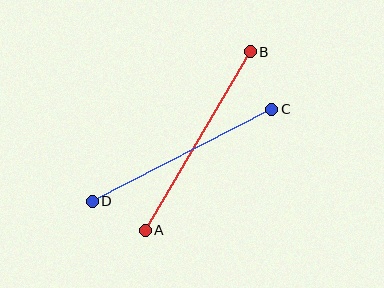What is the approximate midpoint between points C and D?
The midpoint is at approximately (182, 155) pixels.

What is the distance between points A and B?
The distance is approximately 207 pixels.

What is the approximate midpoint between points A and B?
The midpoint is at approximately (198, 141) pixels.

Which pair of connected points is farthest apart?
Points A and B are farthest apart.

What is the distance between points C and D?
The distance is approximately 202 pixels.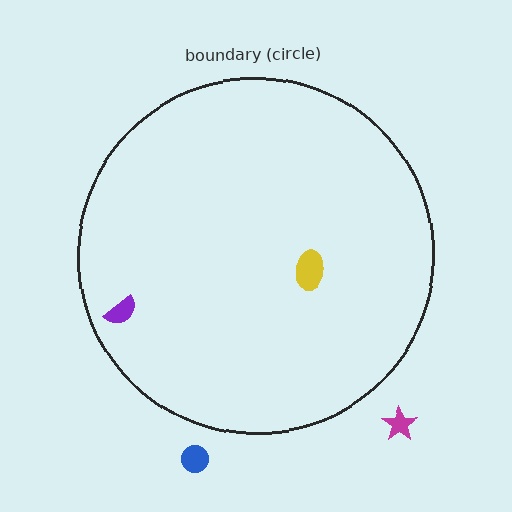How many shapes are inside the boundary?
2 inside, 2 outside.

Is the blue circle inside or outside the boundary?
Outside.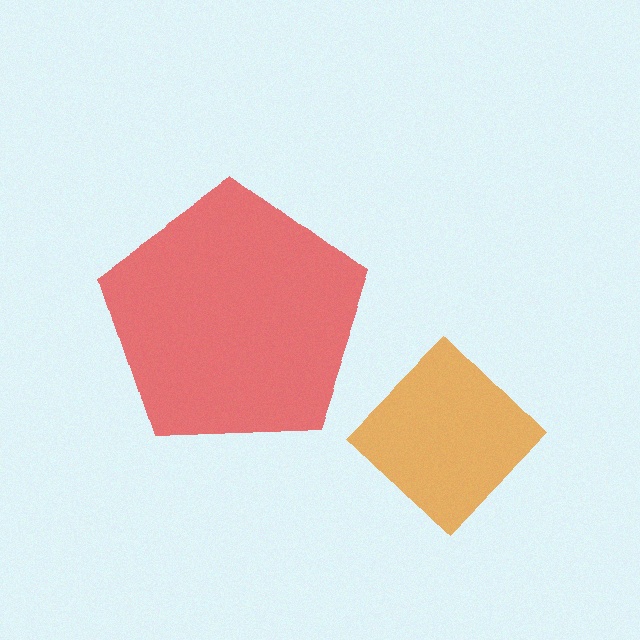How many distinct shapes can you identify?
There are 2 distinct shapes: an orange diamond, a red pentagon.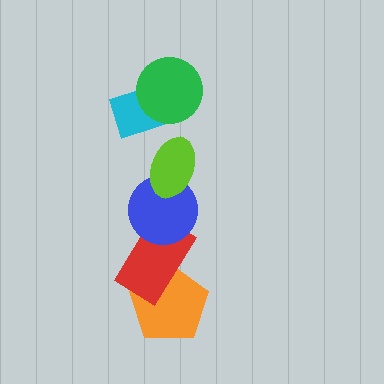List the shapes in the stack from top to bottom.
From top to bottom: the green circle, the cyan rectangle, the lime ellipse, the blue circle, the red rectangle, the orange pentagon.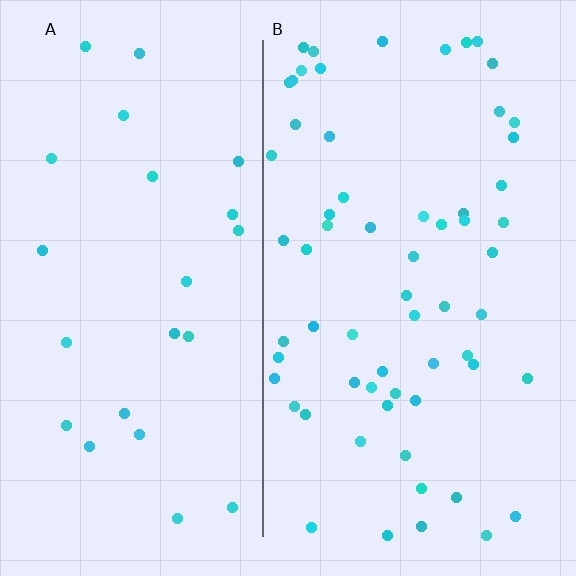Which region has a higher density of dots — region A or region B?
B (the right).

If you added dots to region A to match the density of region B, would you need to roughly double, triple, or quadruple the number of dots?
Approximately triple.